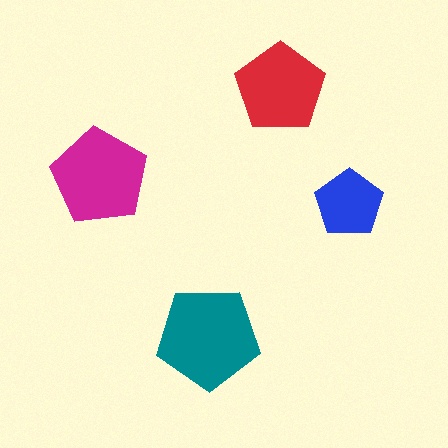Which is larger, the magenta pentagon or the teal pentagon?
The teal one.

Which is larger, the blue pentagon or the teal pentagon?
The teal one.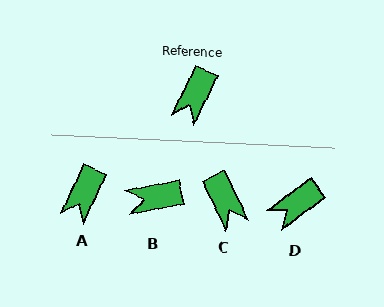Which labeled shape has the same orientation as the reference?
A.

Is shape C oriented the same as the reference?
No, it is off by about 51 degrees.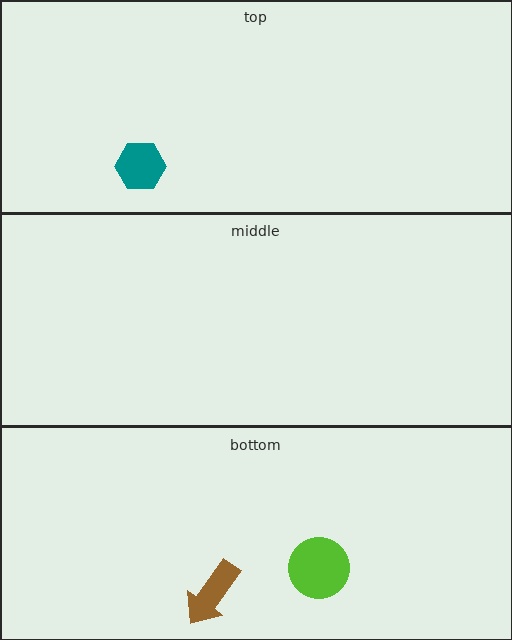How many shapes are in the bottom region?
2.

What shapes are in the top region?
The teal hexagon.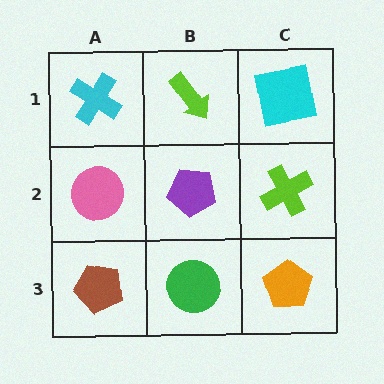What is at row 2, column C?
A lime cross.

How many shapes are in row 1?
3 shapes.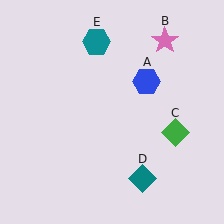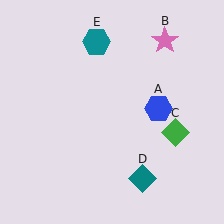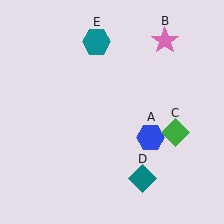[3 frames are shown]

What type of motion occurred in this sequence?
The blue hexagon (object A) rotated clockwise around the center of the scene.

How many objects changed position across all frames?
1 object changed position: blue hexagon (object A).